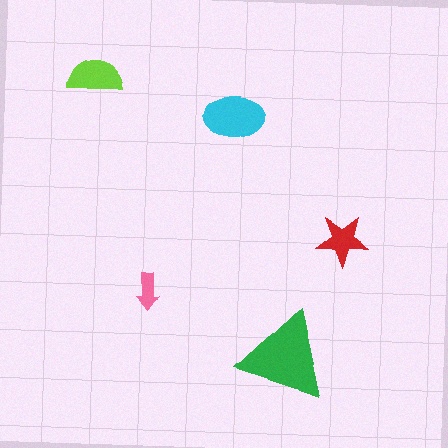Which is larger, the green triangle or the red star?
The green triangle.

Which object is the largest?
The green triangle.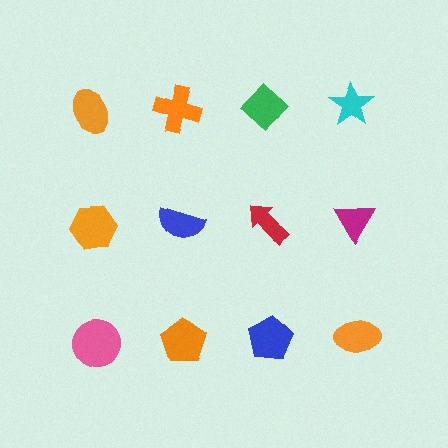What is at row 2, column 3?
A red arrow.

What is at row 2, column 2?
A blue semicircle.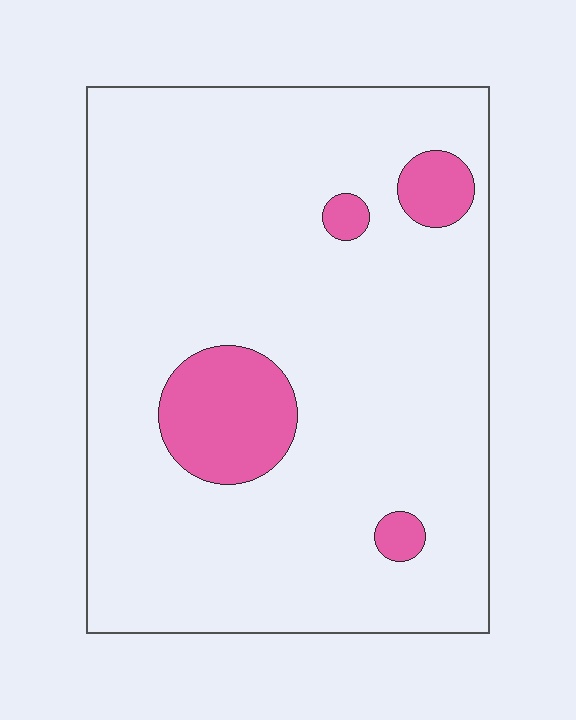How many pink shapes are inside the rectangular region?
4.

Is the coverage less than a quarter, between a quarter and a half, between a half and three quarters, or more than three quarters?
Less than a quarter.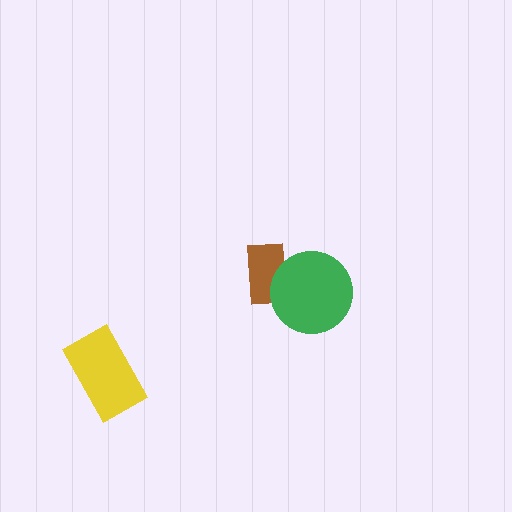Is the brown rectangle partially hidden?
Yes, it is partially covered by another shape.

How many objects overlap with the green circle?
1 object overlaps with the green circle.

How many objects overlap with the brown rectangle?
1 object overlaps with the brown rectangle.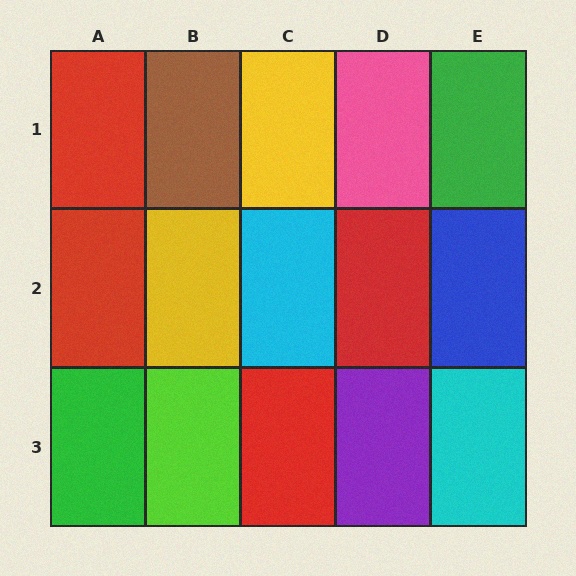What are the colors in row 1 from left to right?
Red, brown, yellow, pink, green.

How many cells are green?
2 cells are green.